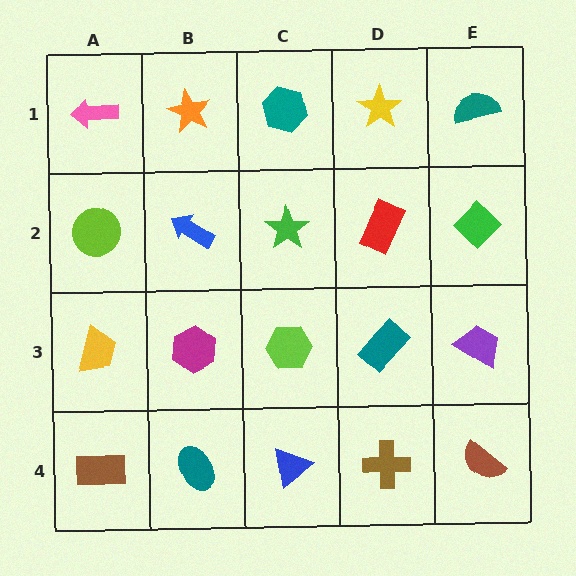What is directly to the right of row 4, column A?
A teal ellipse.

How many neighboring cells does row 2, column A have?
3.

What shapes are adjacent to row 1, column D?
A red rectangle (row 2, column D), a teal hexagon (row 1, column C), a teal semicircle (row 1, column E).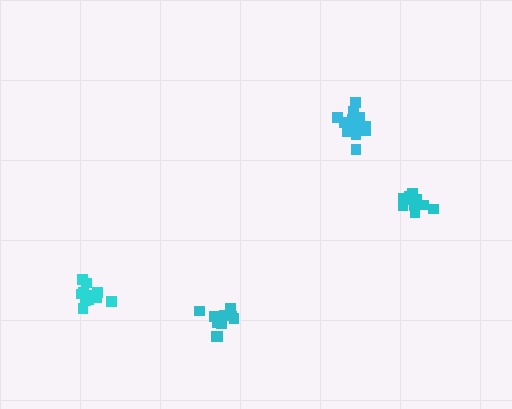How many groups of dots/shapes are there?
There are 4 groups.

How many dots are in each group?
Group 1: 11 dots, Group 2: 14 dots, Group 3: 12 dots, Group 4: 12 dots (49 total).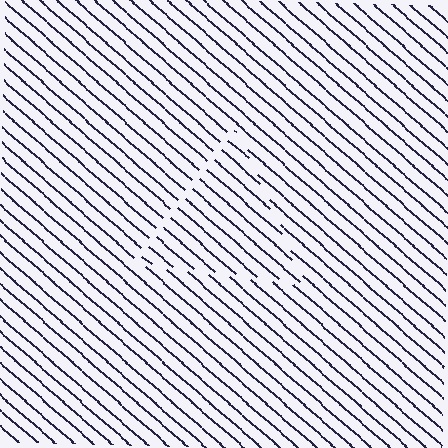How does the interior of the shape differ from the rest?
The interior of the shape contains the same grating, shifted by half a period — the contour is defined by the phase discontinuity where line-ends from the inner and outer gratings abut.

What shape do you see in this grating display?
An illusory triangle. The interior of the shape contains the same grating, shifted by half a period — the contour is defined by the phase discontinuity where line-ends from the inner and outer gratings abut.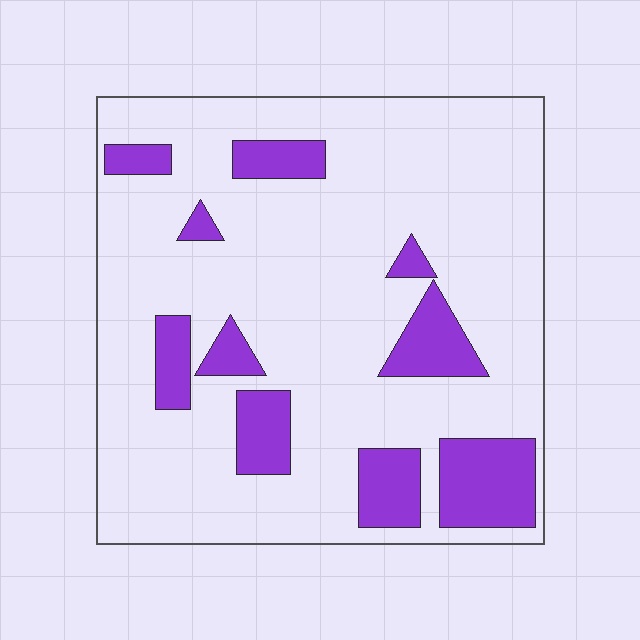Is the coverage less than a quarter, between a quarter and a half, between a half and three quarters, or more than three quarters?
Less than a quarter.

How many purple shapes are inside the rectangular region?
10.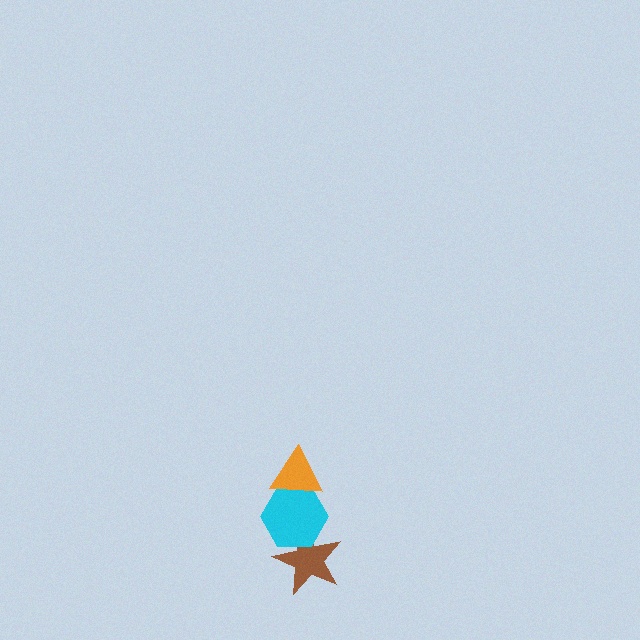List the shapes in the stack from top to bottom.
From top to bottom: the orange triangle, the cyan hexagon, the brown star.